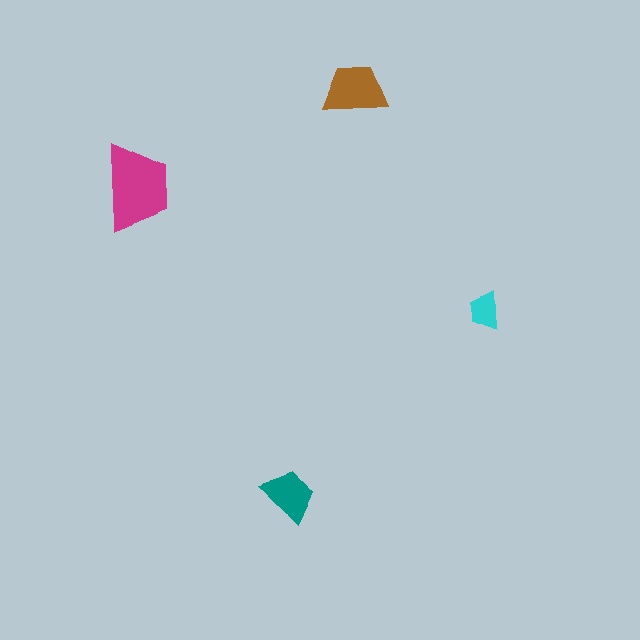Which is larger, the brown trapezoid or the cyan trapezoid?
The brown one.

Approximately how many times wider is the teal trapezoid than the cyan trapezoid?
About 1.5 times wider.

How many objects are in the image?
There are 4 objects in the image.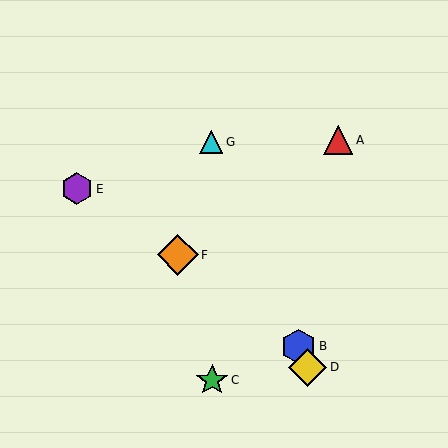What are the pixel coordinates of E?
Object E is at (77, 189).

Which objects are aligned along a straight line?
Objects B, D, G are aligned along a straight line.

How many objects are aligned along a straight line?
3 objects (B, D, G) are aligned along a straight line.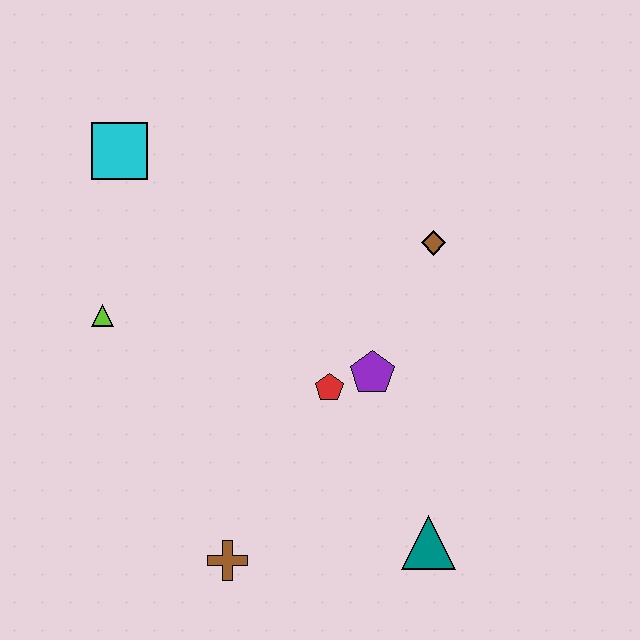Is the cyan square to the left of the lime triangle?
No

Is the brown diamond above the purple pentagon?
Yes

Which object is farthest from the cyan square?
The teal triangle is farthest from the cyan square.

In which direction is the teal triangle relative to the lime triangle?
The teal triangle is to the right of the lime triangle.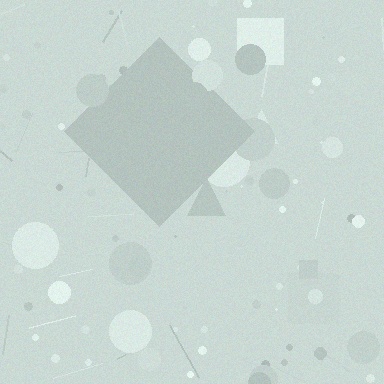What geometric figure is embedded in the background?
A diamond is embedded in the background.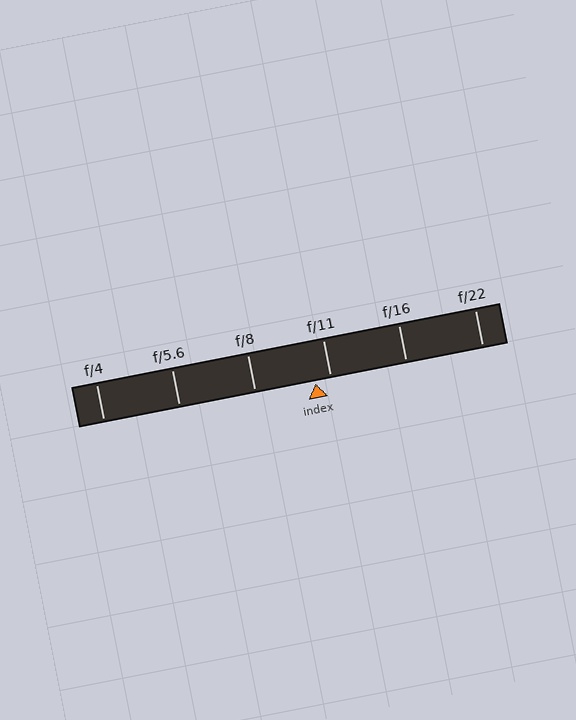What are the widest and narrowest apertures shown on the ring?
The widest aperture shown is f/4 and the narrowest is f/22.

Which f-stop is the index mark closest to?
The index mark is closest to f/11.